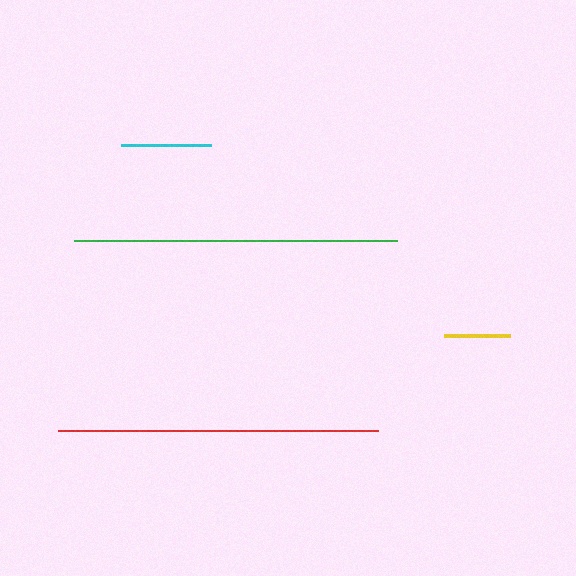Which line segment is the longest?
The green line is the longest at approximately 323 pixels.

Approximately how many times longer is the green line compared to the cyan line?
The green line is approximately 3.6 times the length of the cyan line.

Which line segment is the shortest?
The yellow line is the shortest at approximately 66 pixels.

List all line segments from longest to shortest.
From longest to shortest: green, red, cyan, yellow.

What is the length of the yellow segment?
The yellow segment is approximately 66 pixels long.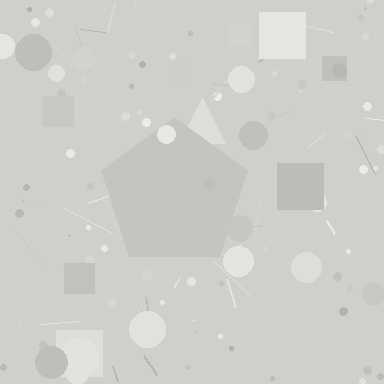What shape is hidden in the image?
A pentagon is hidden in the image.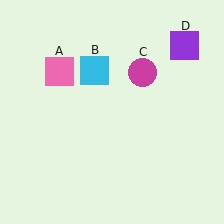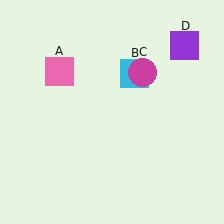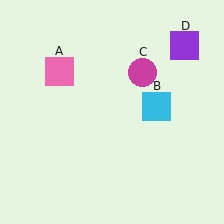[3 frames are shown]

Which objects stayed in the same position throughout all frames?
Pink square (object A) and magenta circle (object C) and purple square (object D) remained stationary.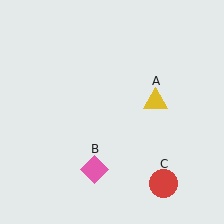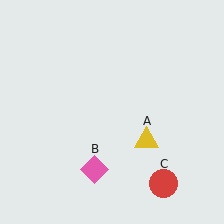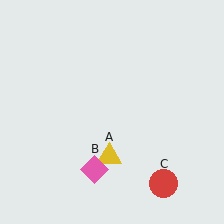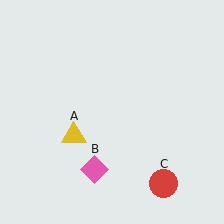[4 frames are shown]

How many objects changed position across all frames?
1 object changed position: yellow triangle (object A).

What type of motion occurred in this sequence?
The yellow triangle (object A) rotated clockwise around the center of the scene.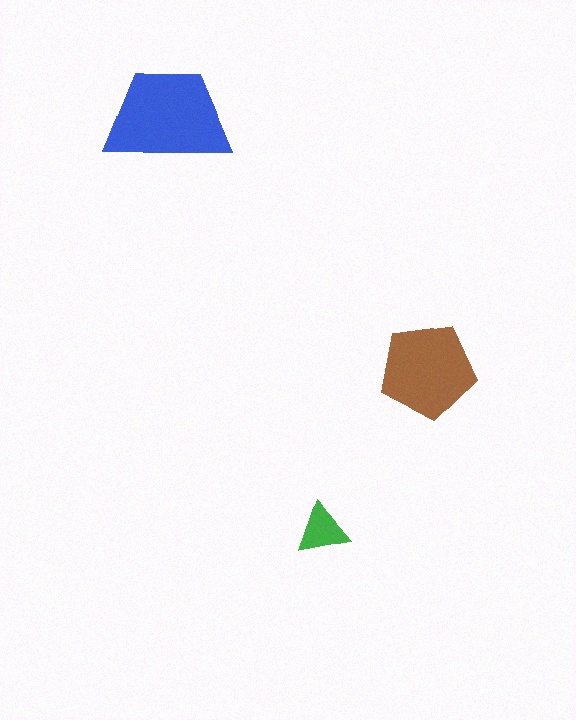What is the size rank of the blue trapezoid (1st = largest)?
1st.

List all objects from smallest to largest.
The green triangle, the brown pentagon, the blue trapezoid.